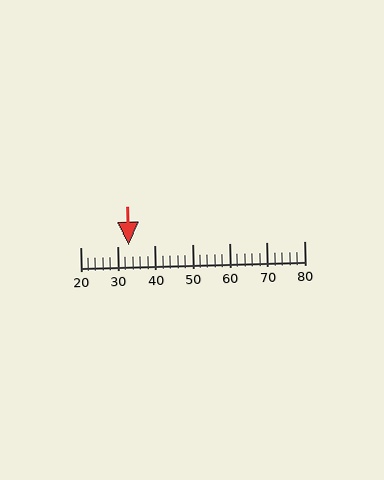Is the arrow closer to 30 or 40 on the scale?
The arrow is closer to 30.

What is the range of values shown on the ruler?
The ruler shows values from 20 to 80.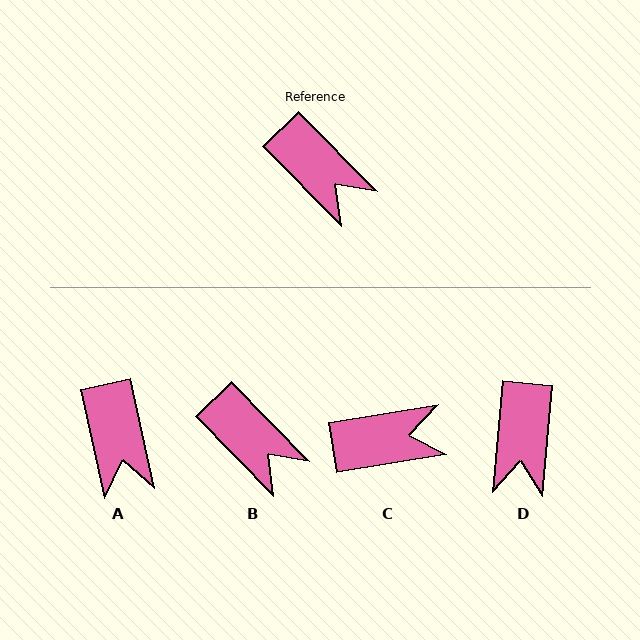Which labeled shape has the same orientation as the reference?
B.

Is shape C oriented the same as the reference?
No, it is off by about 55 degrees.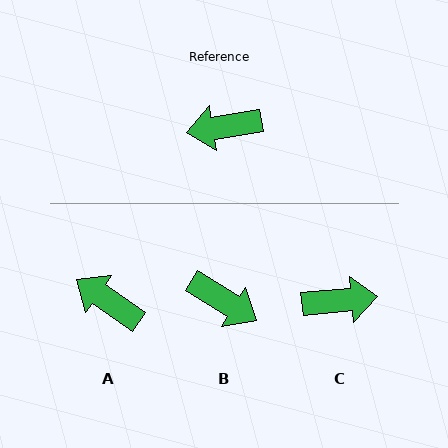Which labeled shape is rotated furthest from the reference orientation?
C, about 177 degrees away.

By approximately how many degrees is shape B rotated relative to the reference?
Approximately 139 degrees counter-clockwise.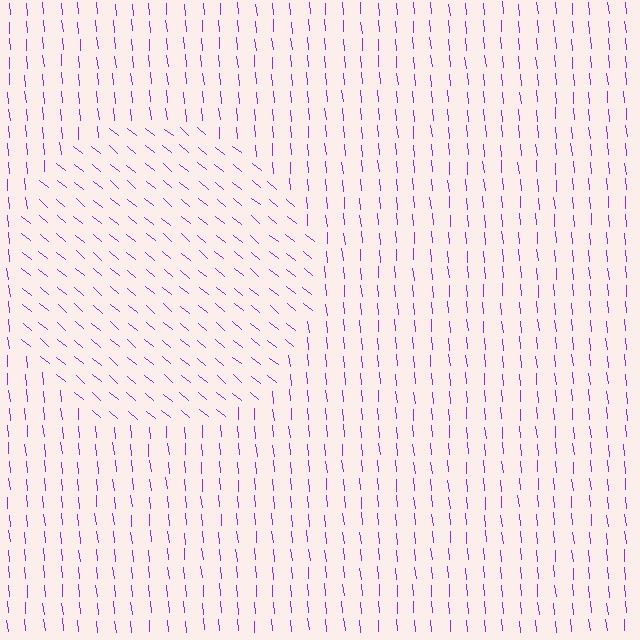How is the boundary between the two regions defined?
The boundary is defined purely by a change in line orientation (approximately 45 degrees difference). All lines are the same color and thickness.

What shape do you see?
I see a circle.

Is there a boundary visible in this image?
Yes, there is a texture boundary formed by a change in line orientation.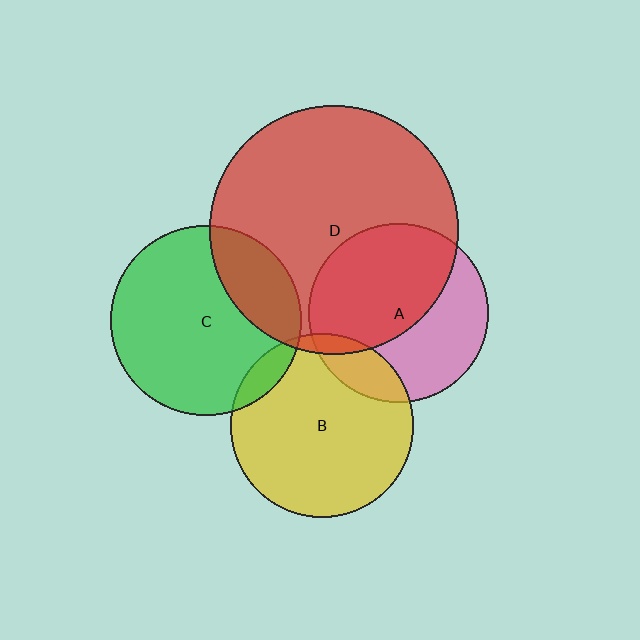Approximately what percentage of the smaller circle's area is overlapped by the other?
Approximately 5%.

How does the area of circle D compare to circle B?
Approximately 1.8 times.